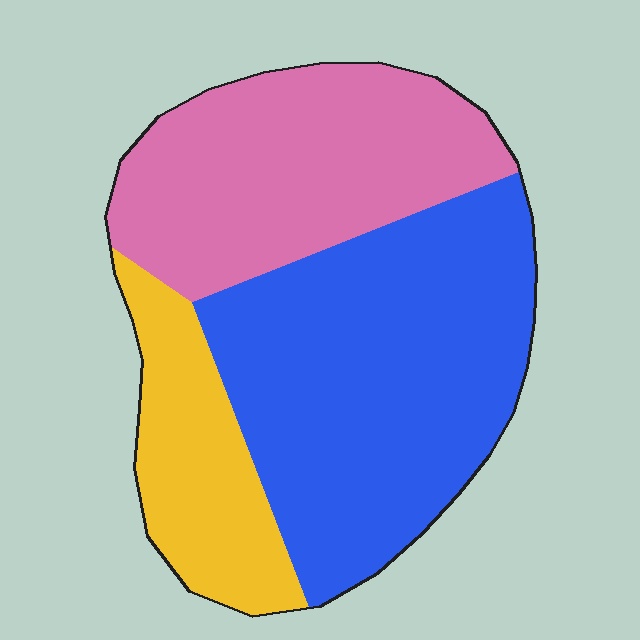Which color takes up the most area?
Blue, at roughly 50%.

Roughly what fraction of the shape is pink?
Pink covers 34% of the shape.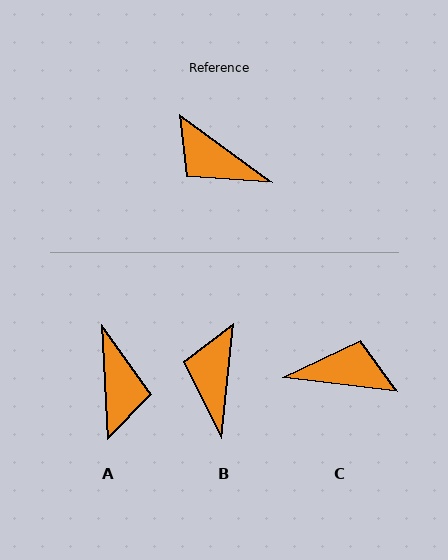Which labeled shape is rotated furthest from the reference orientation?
C, about 150 degrees away.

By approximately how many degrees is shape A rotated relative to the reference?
Approximately 129 degrees counter-clockwise.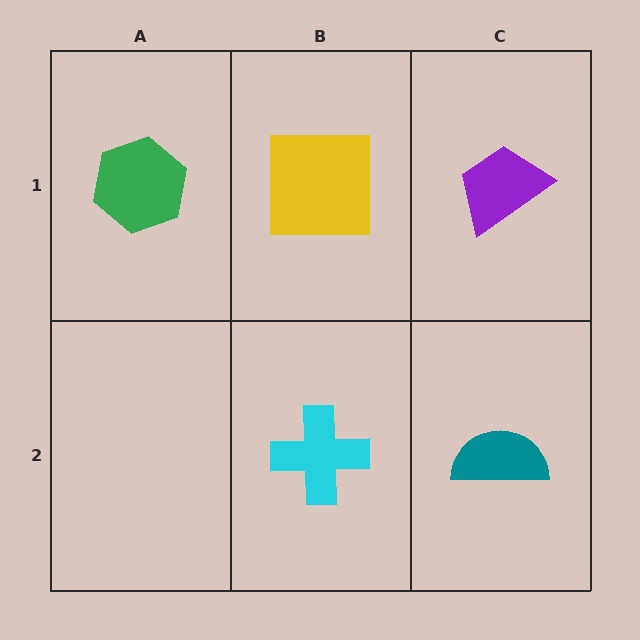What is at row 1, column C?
A purple trapezoid.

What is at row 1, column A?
A green hexagon.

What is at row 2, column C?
A teal semicircle.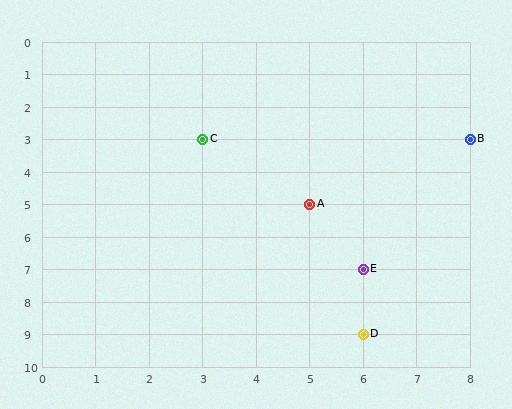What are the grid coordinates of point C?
Point C is at grid coordinates (3, 3).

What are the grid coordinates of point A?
Point A is at grid coordinates (5, 5).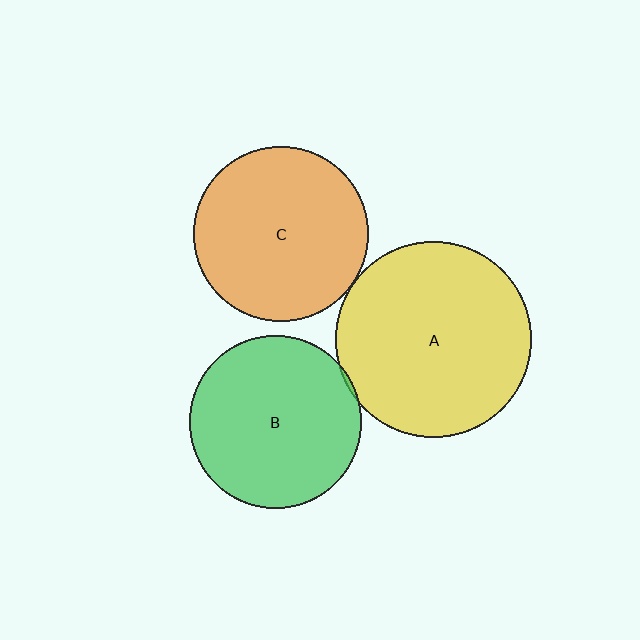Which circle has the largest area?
Circle A (yellow).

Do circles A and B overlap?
Yes.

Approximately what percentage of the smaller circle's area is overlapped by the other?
Approximately 5%.